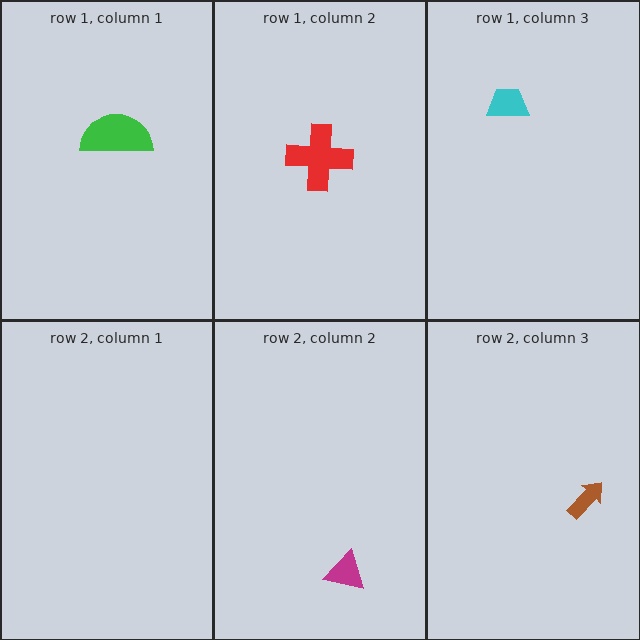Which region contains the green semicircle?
The row 1, column 1 region.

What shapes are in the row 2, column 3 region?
The brown arrow.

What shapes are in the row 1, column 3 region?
The cyan trapezoid.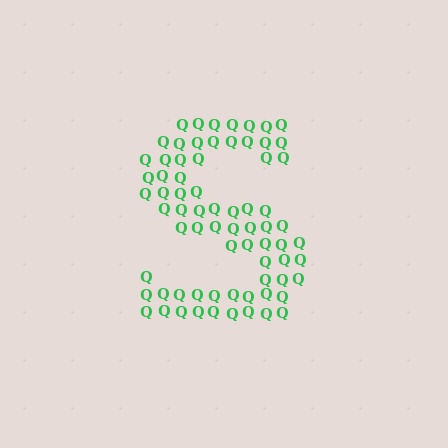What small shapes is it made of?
It is made of small letter Q's.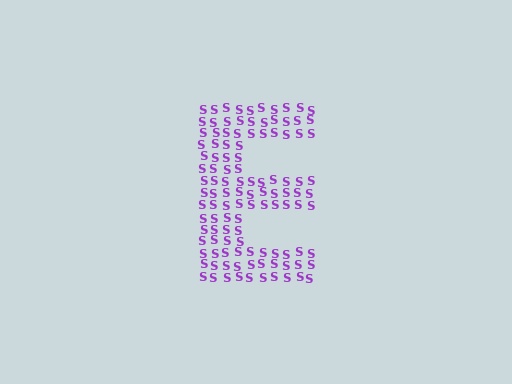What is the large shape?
The large shape is the letter E.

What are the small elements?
The small elements are letter S's.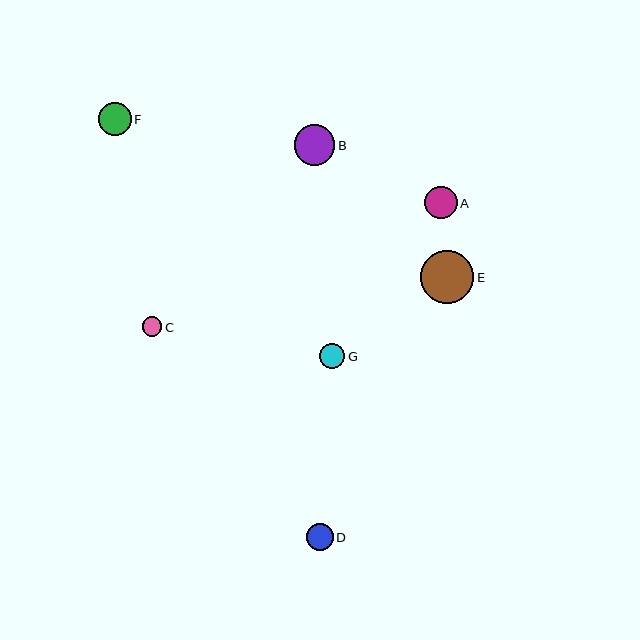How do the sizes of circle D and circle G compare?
Circle D and circle G are approximately the same size.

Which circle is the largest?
Circle E is the largest with a size of approximately 53 pixels.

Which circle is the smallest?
Circle C is the smallest with a size of approximately 20 pixels.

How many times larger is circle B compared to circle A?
Circle B is approximately 1.2 times the size of circle A.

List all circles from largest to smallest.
From largest to smallest: E, B, A, F, D, G, C.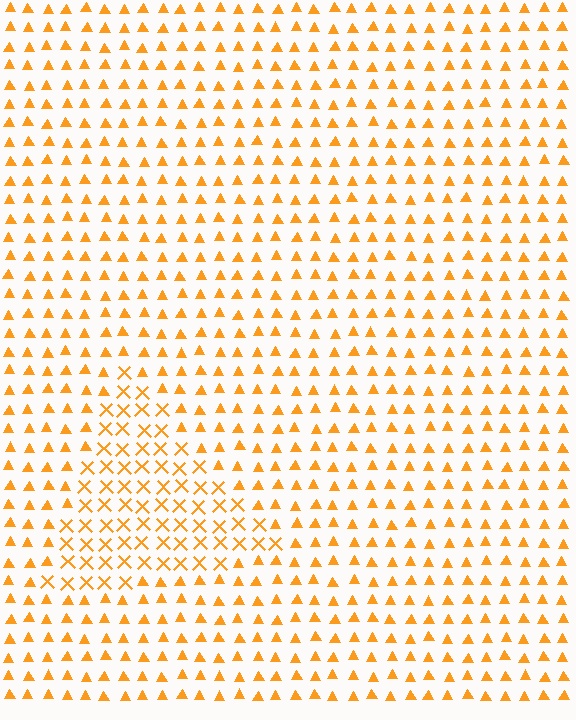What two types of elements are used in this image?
The image uses X marks inside the triangle region and triangles outside it.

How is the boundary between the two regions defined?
The boundary is defined by a change in element shape: X marks inside vs. triangles outside. All elements share the same color and spacing.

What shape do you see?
I see a triangle.